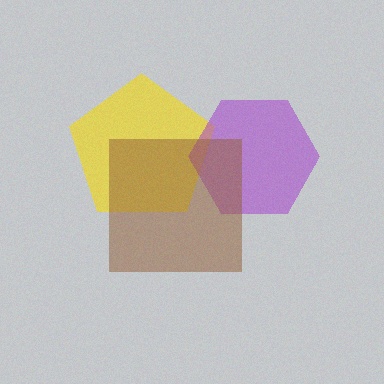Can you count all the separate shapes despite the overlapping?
Yes, there are 3 separate shapes.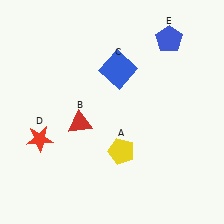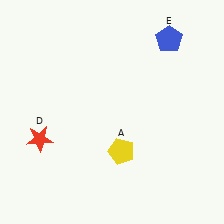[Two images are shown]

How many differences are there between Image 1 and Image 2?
There are 2 differences between the two images.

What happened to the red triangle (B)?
The red triangle (B) was removed in Image 2. It was in the bottom-left area of Image 1.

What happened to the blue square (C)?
The blue square (C) was removed in Image 2. It was in the top-right area of Image 1.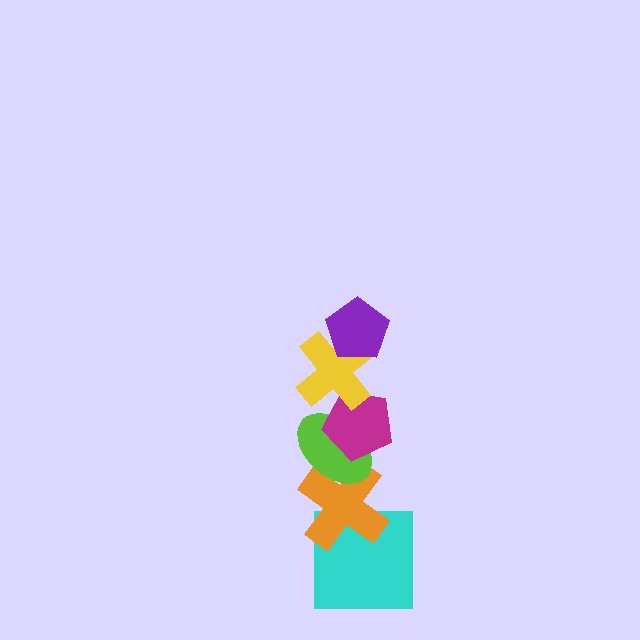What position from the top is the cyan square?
The cyan square is 6th from the top.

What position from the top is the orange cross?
The orange cross is 5th from the top.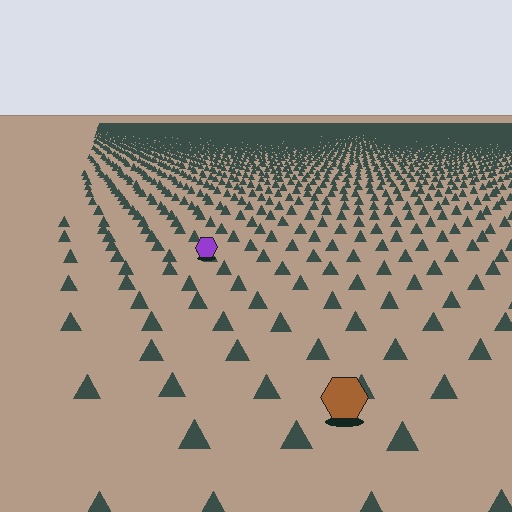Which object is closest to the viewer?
The brown hexagon is closest. The texture marks near it are larger and more spread out.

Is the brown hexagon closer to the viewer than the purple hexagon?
Yes. The brown hexagon is closer — you can tell from the texture gradient: the ground texture is coarser near it.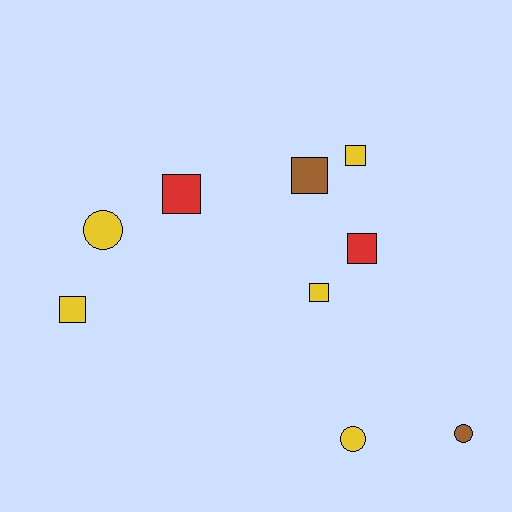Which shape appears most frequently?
Square, with 6 objects.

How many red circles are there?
There are no red circles.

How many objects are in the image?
There are 9 objects.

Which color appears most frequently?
Yellow, with 5 objects.